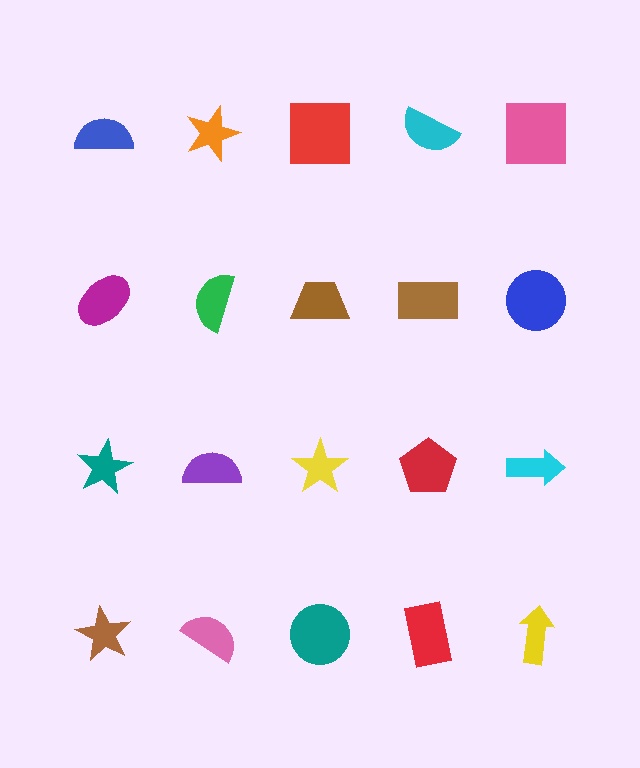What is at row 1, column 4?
A cyan semicircle.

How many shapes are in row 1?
5 shapes.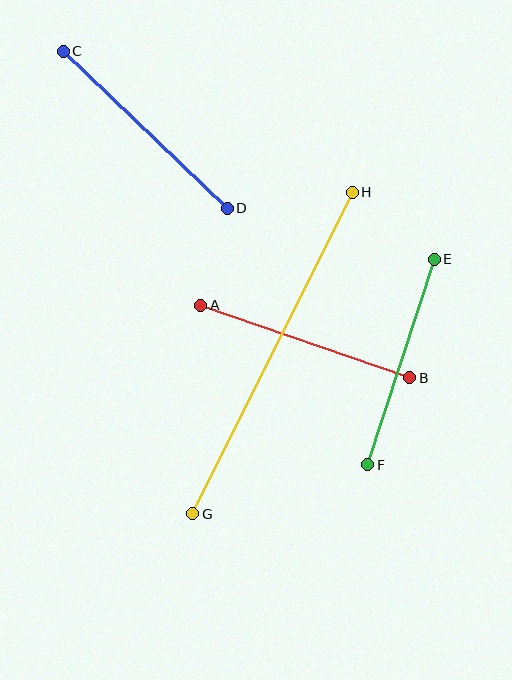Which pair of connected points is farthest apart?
Points G and H are farthest apart.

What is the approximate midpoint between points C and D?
The midpoint is at approximately (145, 130) pixels.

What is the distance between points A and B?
The distance is approximately 221 pixels.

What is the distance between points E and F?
The distance is approximately 216 pixels.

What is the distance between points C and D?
The distance is approximately 227 pixels.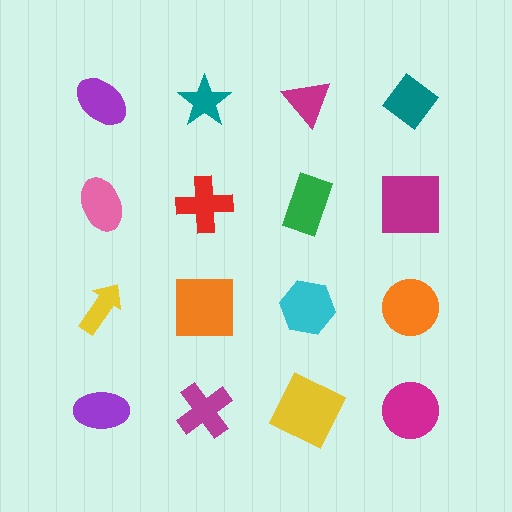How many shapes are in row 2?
4 shapes.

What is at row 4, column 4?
A magenta circle.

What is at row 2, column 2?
A red cross.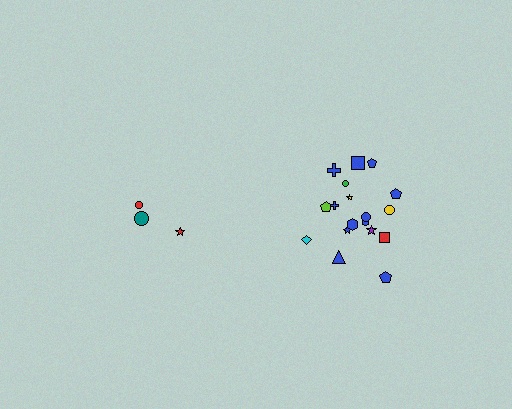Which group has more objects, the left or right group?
The right group.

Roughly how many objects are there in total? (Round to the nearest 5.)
Roughly 20 objects in total.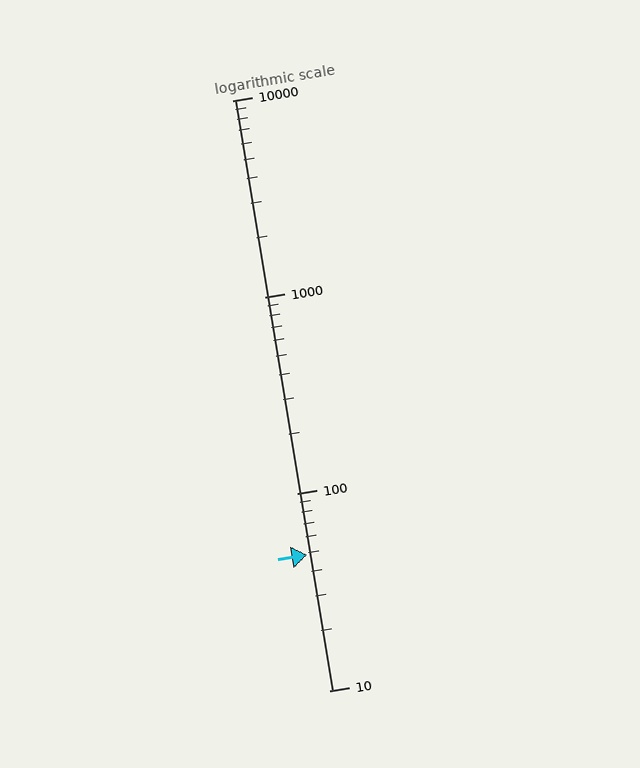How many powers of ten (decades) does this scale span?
The scale spans 3 decades, from 10 to 10000.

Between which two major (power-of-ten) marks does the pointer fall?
The pointer is between 10 and 100.